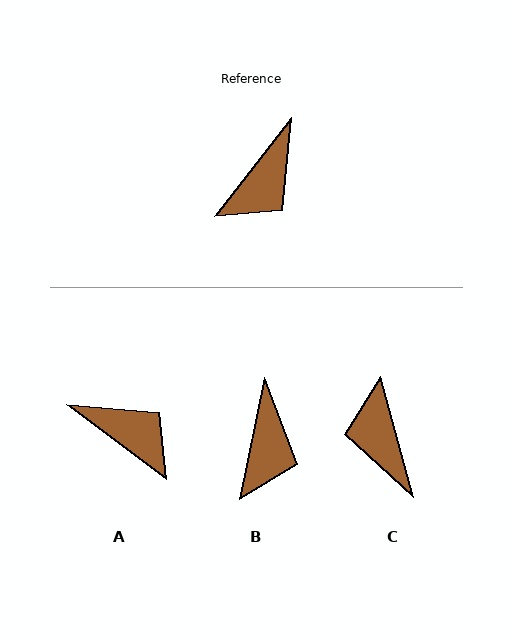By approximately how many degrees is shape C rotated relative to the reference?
Approximately 127 degrees clockwise.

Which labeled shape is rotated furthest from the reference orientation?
C, about 127 degrees away.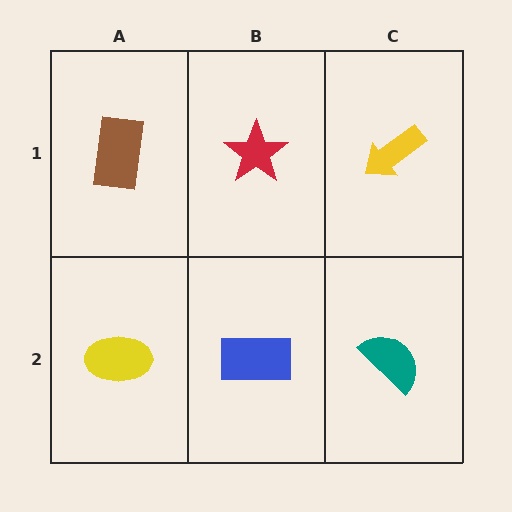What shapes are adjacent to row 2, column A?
A brown rectangle (row 1, column A), a blue rectangle (row 2, column B).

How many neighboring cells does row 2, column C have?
2.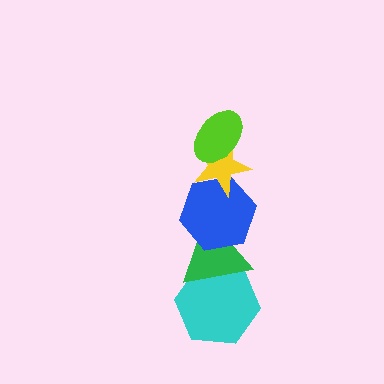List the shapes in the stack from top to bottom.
From top to bottom: the lime ellipse, the yellow star, the blue hexagon, the green triangle, the cyan hexagon.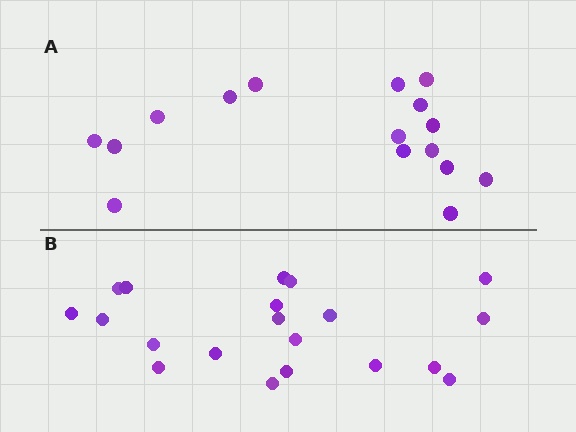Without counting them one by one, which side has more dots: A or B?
Region B (the bottom region) has more dots.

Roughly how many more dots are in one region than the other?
Region B has about 4 more dots than region A.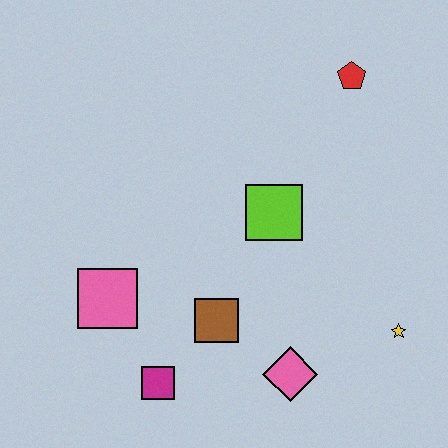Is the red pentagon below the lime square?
No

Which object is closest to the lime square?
The brown square is closest to the lime square.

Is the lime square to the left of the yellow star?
Yes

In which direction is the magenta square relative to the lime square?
The magenta square is below the lime square.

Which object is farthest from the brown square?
The red pentagon is farthest from the brown square.